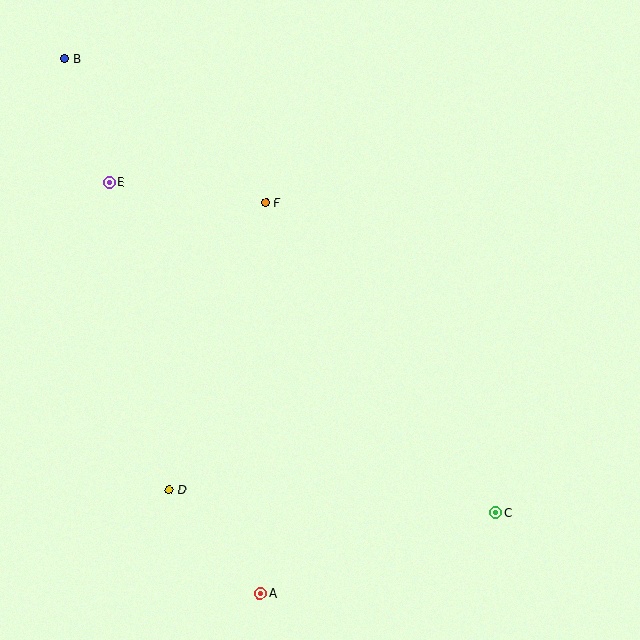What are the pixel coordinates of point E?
Point E is at (109, 182).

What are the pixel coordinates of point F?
Point F is at (266, 203).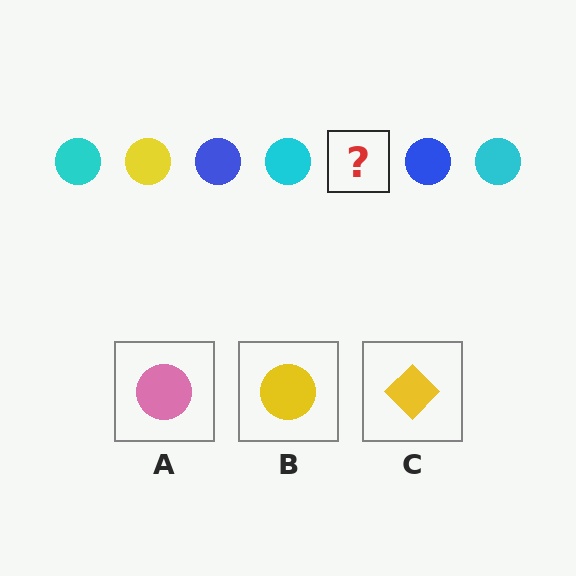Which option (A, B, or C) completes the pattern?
B.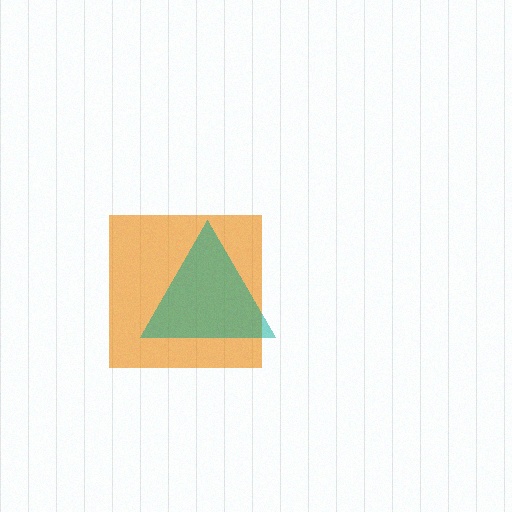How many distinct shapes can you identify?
There are 2 distinct shapes: an orange square, a teal triangle.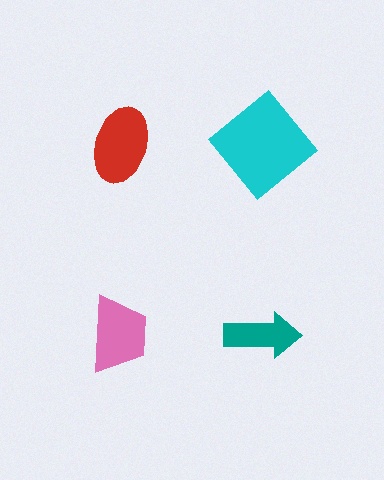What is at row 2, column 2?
A teal arrow.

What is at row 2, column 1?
A pink trapezoid.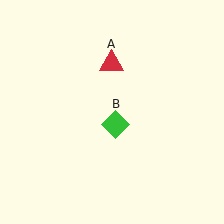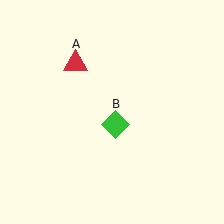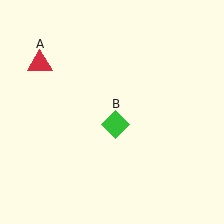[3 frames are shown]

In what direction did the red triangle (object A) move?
The red triangle (object A) moved left.